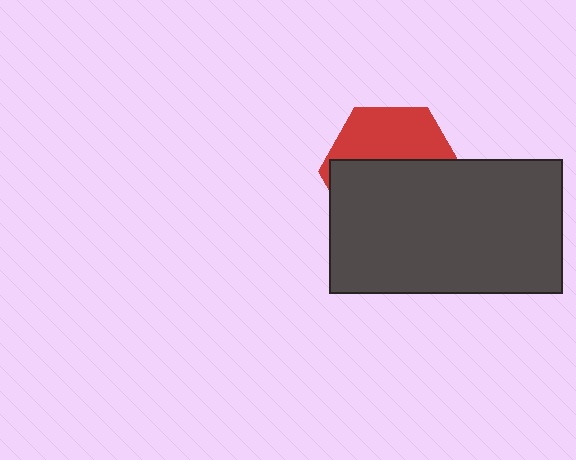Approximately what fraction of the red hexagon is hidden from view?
Roughly 60% of the red hexagon is hidden behind the dark gray rectangle.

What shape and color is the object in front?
The object in front is a dark gray rectangle.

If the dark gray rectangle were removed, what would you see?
You would see the complete red hexagon.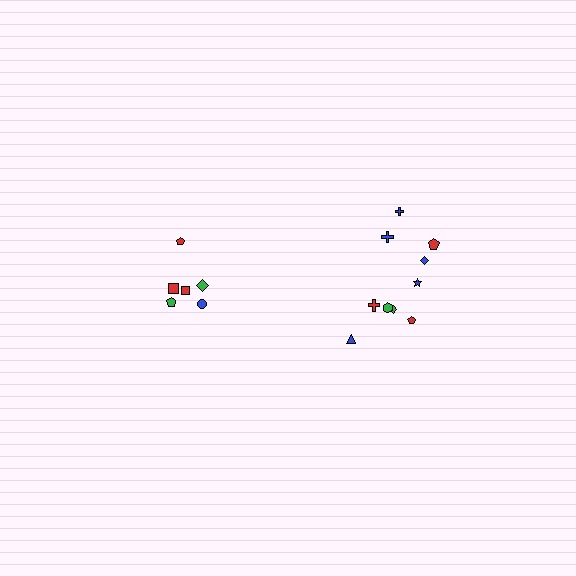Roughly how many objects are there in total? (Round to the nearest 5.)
Roughly 15 objects in total.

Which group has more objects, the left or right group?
The right group.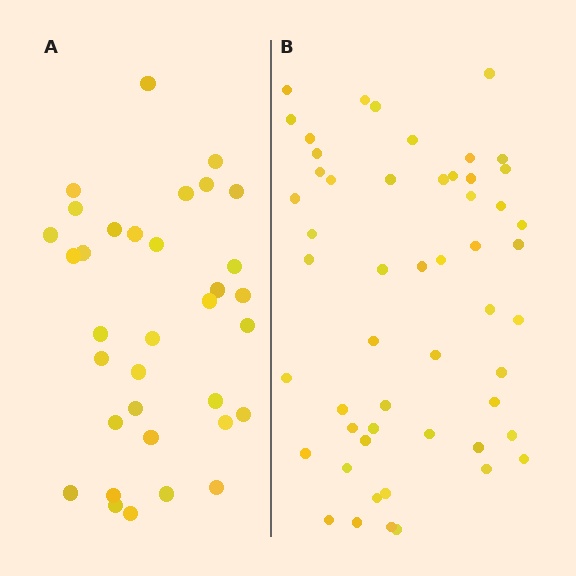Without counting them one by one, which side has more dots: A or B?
Region B (the right region) has more dots.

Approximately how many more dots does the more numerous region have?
Region B has approximately 20 more dots than region A.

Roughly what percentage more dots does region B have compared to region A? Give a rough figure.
About 55% more.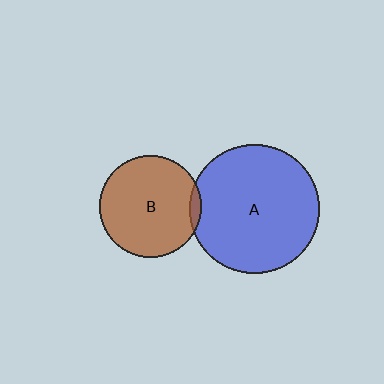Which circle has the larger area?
Circle A (blue).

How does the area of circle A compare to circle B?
Approximately 1.6 times.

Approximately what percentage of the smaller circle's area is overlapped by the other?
Approximately 5%.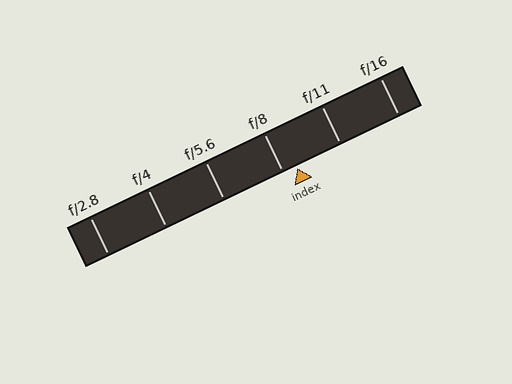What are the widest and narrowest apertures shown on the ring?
The widest aperture shown is f/2.8 and the narrowest is f/16.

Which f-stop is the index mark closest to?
The index mark is closest to f/8.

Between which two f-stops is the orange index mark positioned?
The index mark is between f/8 and f/11.